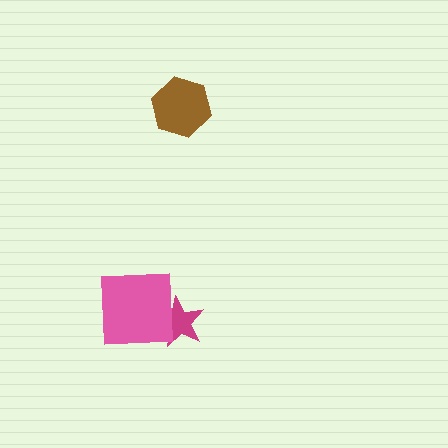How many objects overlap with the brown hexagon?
0 objects overlap with the brown hexagon.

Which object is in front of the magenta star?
The pink square is in front of the magenta star.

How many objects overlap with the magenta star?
1 object overlaps with the magenta star.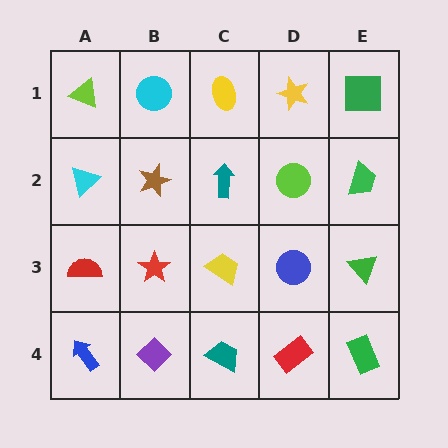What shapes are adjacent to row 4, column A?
A red semicircle (row 3, column A), a purple diamond (row 4, column B).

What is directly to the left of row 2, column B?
A cyan triangle.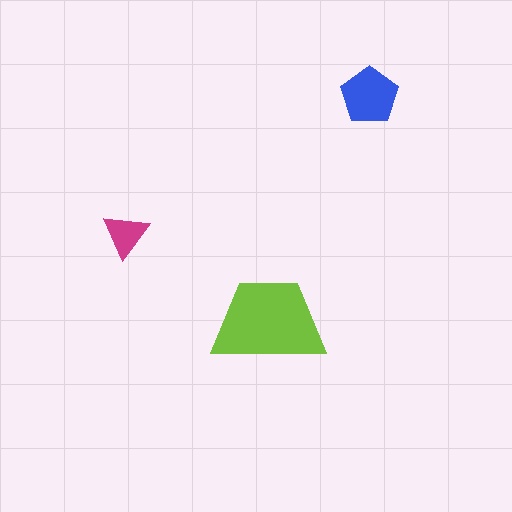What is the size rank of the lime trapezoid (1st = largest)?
1st.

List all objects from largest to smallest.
The lime trapezoid, the blue pentagon, the magenta triangle.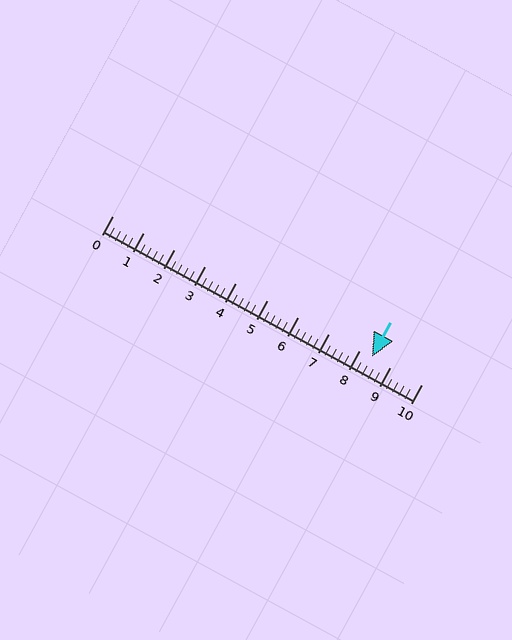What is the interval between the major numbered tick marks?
The major tick marks are spaced 1 units apart.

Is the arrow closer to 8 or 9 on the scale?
The arrow is closer to 8.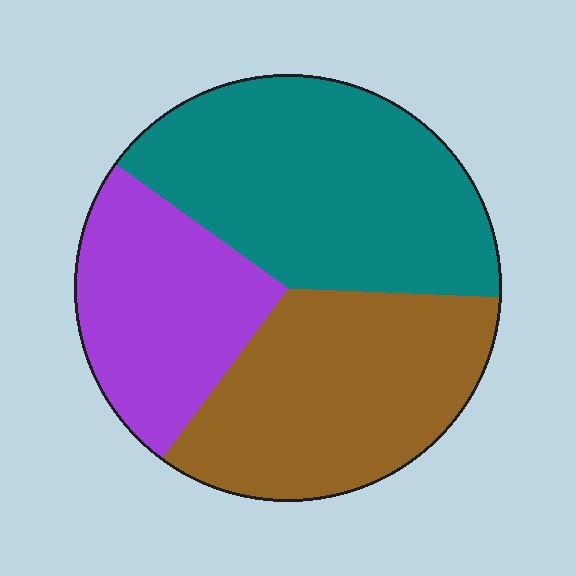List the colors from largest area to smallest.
From largest to smallest: teal, brown, purple.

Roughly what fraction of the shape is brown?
Brown covers 34% of the shape.